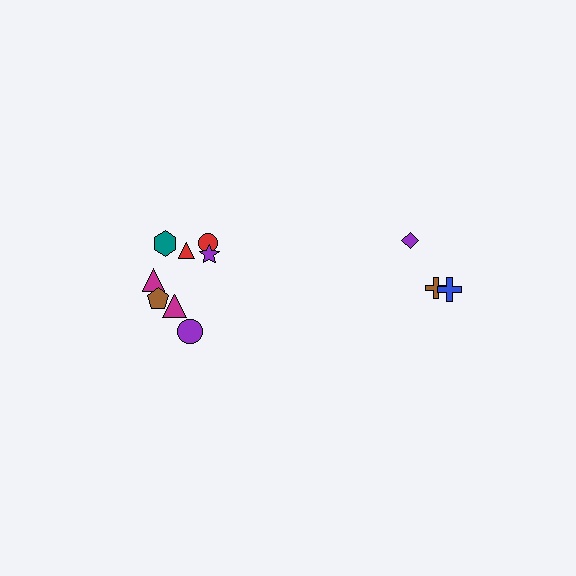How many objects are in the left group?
There are 8 objects.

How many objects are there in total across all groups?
There are 11 objects.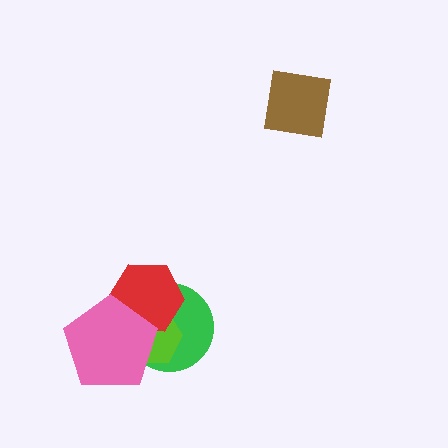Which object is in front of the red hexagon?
The pink pentagon is in front of the red hexagon.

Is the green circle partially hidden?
Yes, it is partially covered by another shape.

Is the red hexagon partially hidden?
Yes, it is partially covered by another shape.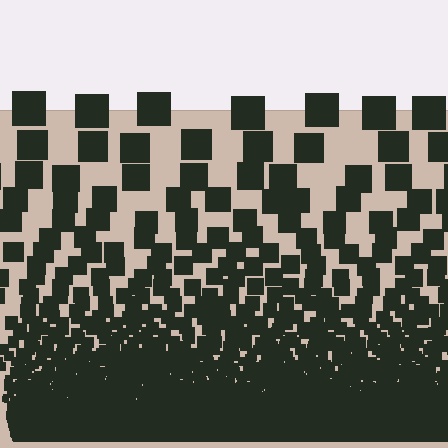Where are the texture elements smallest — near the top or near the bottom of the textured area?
Near the bottom.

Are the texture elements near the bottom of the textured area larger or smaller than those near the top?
Smaller. The gradient is inverted — elements near the bottom are smaller and denser.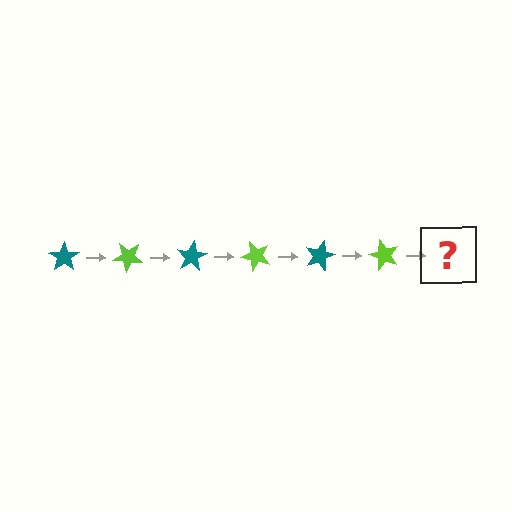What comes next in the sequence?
The next element should be a teal star, rotated 240 degrees from the start.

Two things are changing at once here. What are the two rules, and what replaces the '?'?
The two rules are that it rotates 40 degrees each step and the color cycles through teal and lime. The '?' should be a teal star, rotated 240 degrees from the start.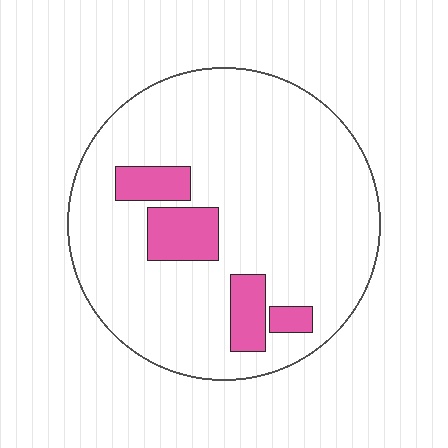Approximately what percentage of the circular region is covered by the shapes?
Approximately 15%.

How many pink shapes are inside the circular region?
4.